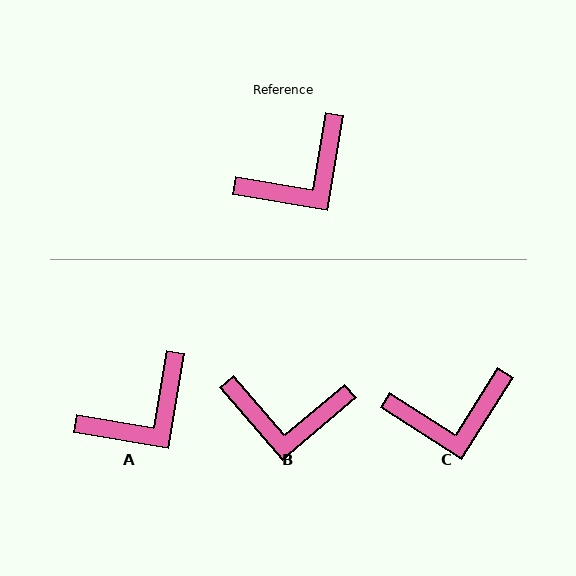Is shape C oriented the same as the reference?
No, it is off by about 23 degrees.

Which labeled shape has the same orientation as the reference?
A.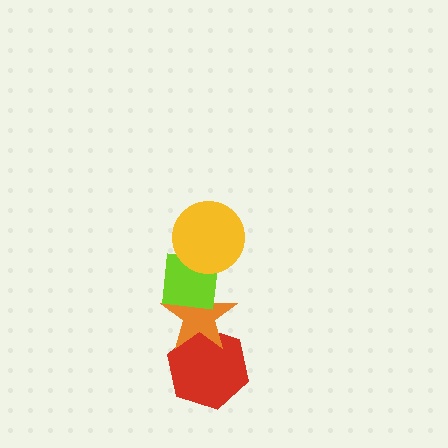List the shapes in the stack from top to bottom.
From top to bottom: the yellow circle, the lime square, the orange star, the red hexagon.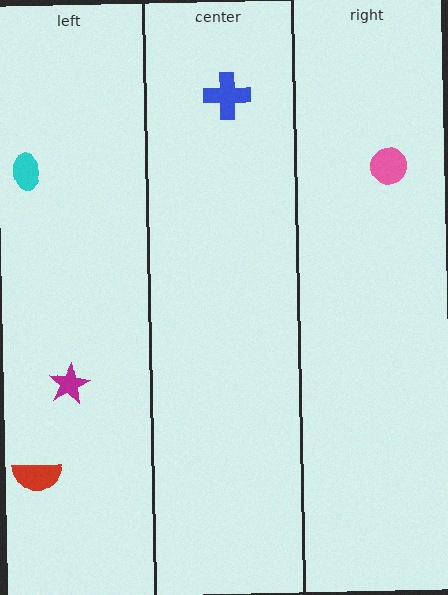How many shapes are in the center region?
1.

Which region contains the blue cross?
The center region.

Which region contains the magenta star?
The left region.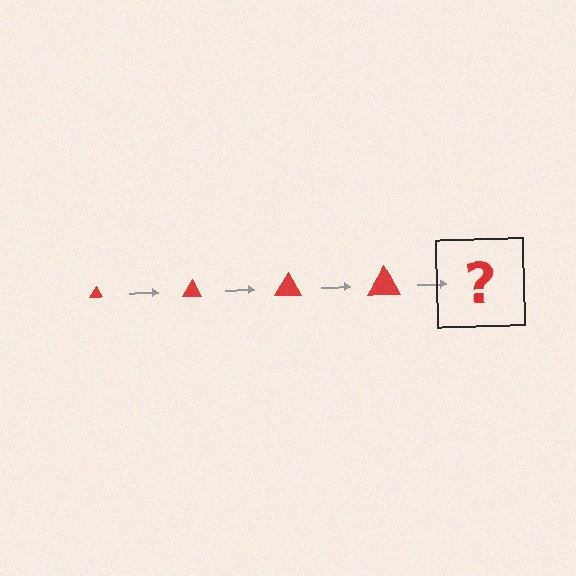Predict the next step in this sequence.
The next step is a red triangle, larger than the previous one.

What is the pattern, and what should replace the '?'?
The pattern is that the triangle gets progressively larger each step. The '?' should be a red triangle, larger than the previous one.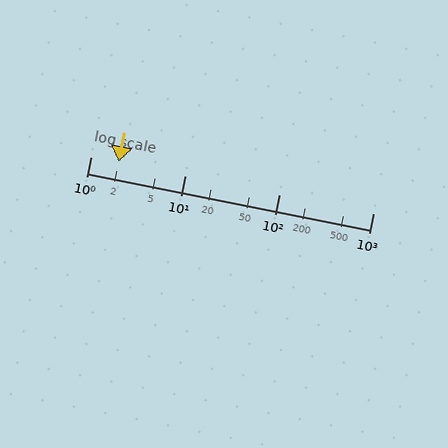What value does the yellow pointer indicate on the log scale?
The pointer indicates approximately 2.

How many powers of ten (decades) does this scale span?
The scale spans 3 decades, from 1 to 1000.